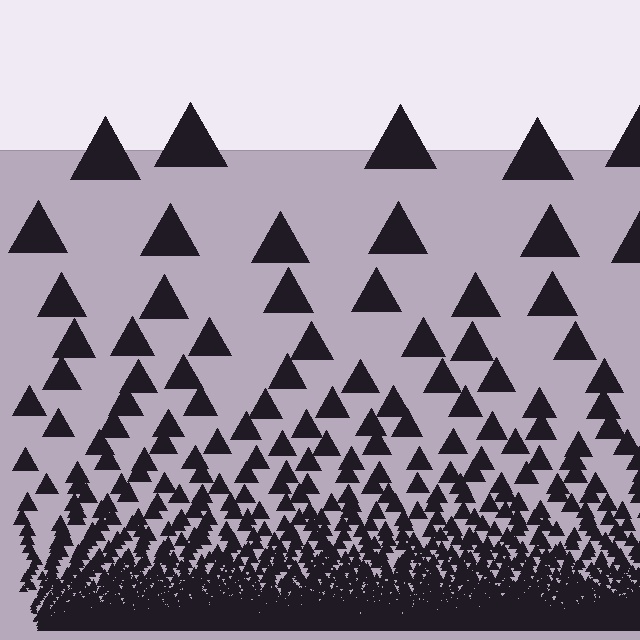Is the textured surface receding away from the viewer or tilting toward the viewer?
The surface appears to tilt toward the viewer. Texture elements get larger and sparser toward the top.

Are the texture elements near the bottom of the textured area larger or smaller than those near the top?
Smaller. The gradient is inverted — elements near the bottom are smaller and denser.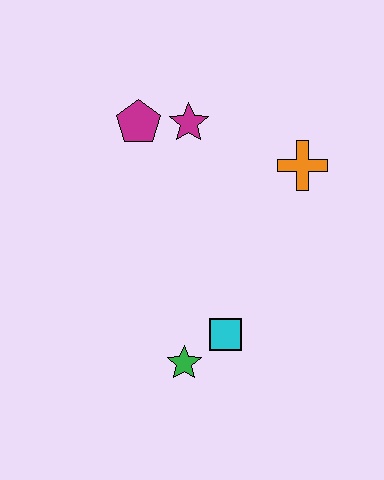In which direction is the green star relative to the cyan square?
The green star is to the left of the cyan square.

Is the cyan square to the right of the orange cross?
No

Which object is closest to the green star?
The cyan square is closest to the green star.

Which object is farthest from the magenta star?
The green star is farthest from the magenta star.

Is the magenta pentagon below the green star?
No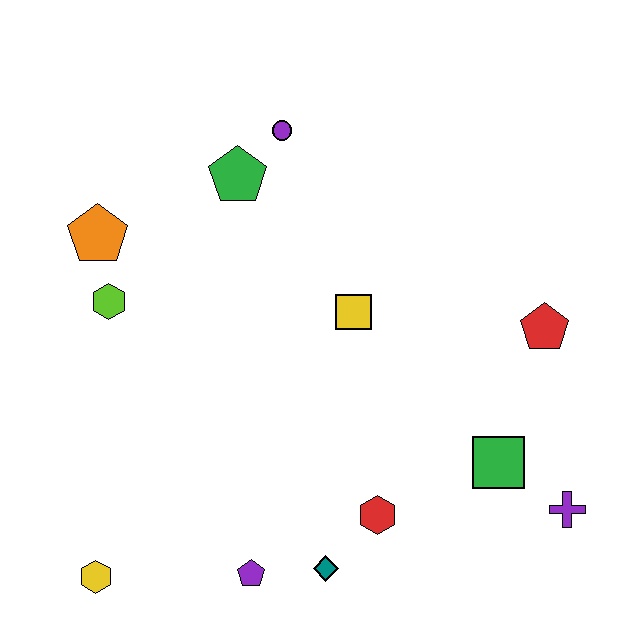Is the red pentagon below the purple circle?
Yes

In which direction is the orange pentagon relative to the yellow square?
The orange pentagon is to the left of the yellow square.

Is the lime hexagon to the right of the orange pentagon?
Yes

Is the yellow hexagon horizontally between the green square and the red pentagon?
No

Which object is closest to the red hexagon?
The teal diamond is closest to the red hexagon.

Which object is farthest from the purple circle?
The yellow hexagon is farthest from the purple circle.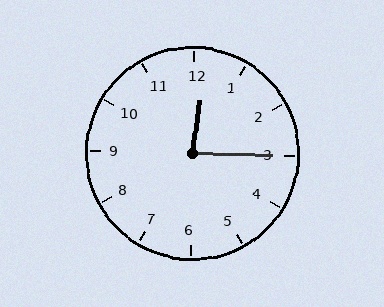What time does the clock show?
12:15.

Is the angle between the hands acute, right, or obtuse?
It is acute.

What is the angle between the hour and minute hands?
Approximately 82 degrees.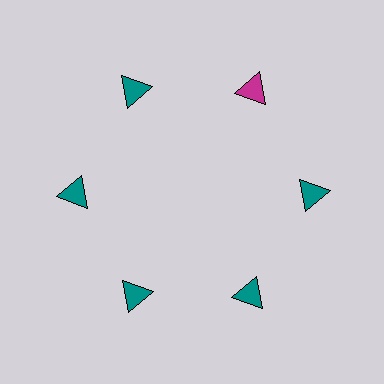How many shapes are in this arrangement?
There are 6 shapes arranged in a ring pattern.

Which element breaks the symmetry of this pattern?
The magenta triangle at roughly the 1 o'clock position breaks the symmetry. All other shapes are teal triangles.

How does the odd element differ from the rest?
It has a different color: magenta instead of teal.